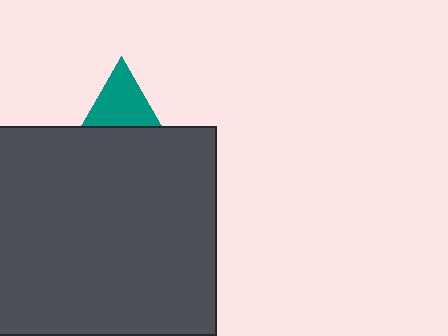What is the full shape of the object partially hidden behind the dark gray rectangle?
The partially hidden object is a teal triangle.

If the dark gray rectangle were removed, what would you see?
You would see the complete teal triangle.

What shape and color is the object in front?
The object in front is a dark gray rectangle.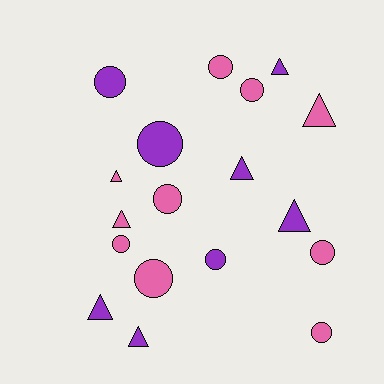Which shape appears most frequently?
Circle, with 10 objects.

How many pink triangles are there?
There are 3 pink triangles.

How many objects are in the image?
There are 18 objects.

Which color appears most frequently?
Pink, with 10 objects.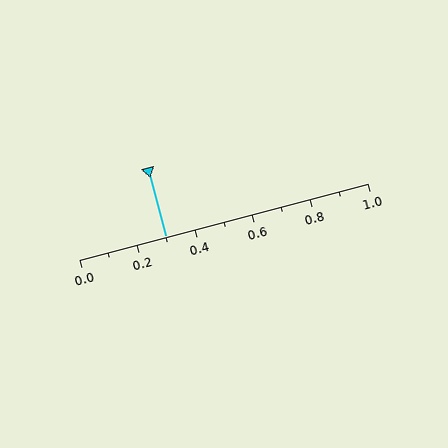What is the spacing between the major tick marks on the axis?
The major ticks are spaced 0.2 apart.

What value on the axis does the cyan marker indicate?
The marker indicates approximately 0.3.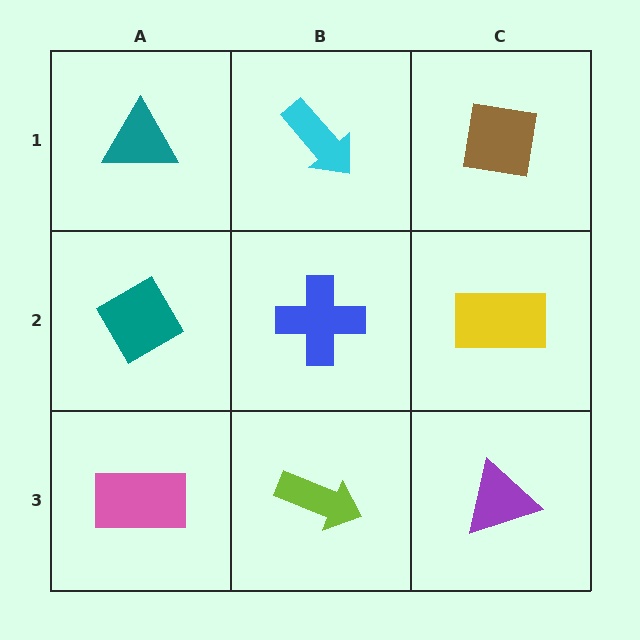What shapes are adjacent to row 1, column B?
A blue cross (row 2, column B), a teal triangle (row 1, column A), a brown square (row 1, column C).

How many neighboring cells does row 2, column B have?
4.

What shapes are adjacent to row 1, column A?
A teal diamond (row 2, column A), a cyan arrow (row 1, column B).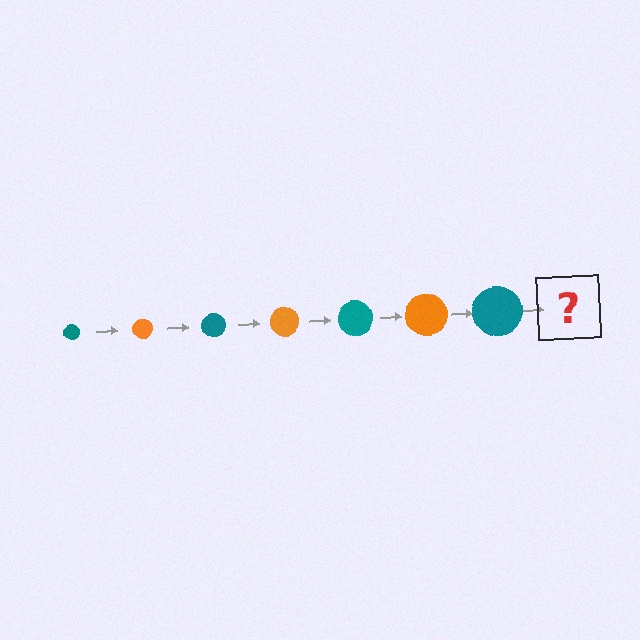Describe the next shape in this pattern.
It should be an orange circle, larger than the previous one.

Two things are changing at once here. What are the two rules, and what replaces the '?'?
The two rules are that the circle grows larger each step and the color cycles through teal and orange. The '?' should be an orange circle, larger than the previous one.